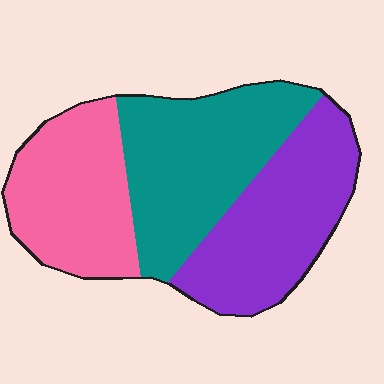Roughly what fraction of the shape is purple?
Purple covers 34% of the shape.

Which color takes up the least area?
Pink, at roughly 30%.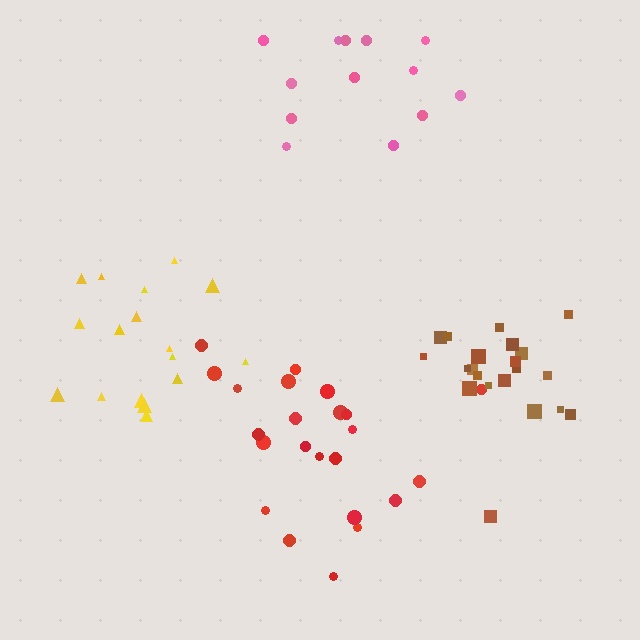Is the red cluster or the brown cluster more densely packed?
Brown.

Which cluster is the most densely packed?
Brown.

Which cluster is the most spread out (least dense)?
Pink.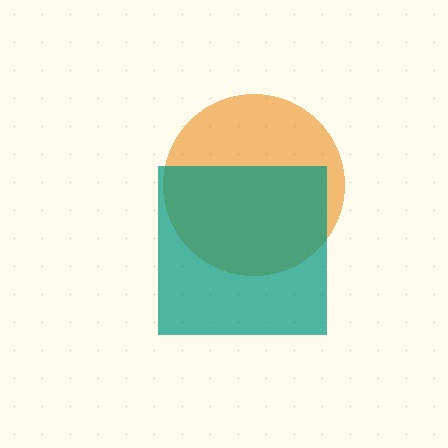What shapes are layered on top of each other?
The layered shapes are: an orange circle, a teal square.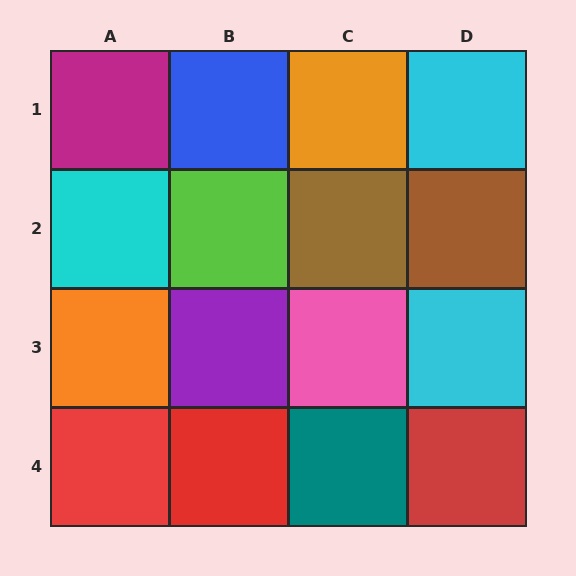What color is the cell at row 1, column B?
Blue.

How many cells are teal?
1 cell is teal.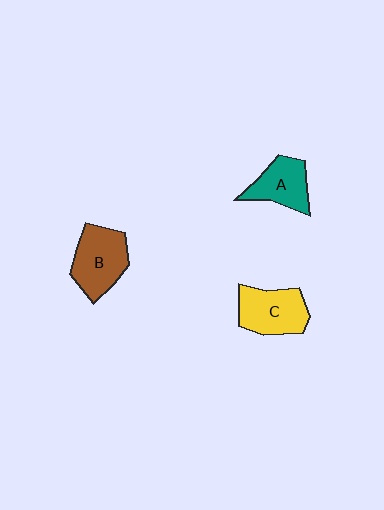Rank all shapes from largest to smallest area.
From largest to smallest: B (brown), C (yellow), A (teal).